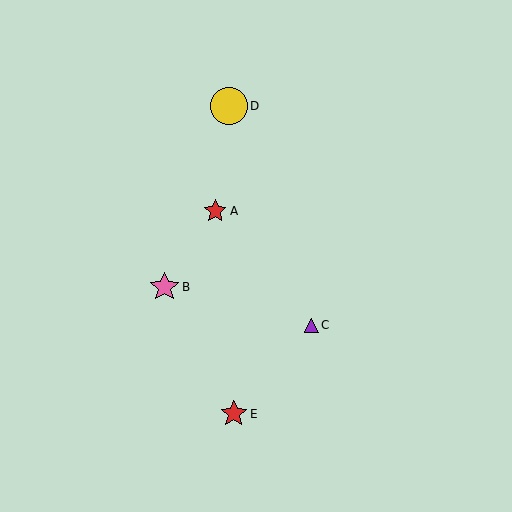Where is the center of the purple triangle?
The center of the purple triangle is at (312, 325).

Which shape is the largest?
The yellow circle (labeled D) is the largest.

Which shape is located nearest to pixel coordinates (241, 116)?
The yellow circle (labeled D) at (229, 106) is nearest to that location.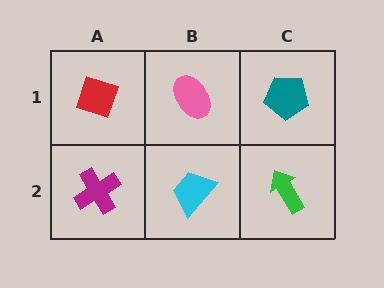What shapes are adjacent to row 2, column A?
A red diamond (row 1, column A), a cyan trapezoid (row 2, column B).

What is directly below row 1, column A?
A magenta cross.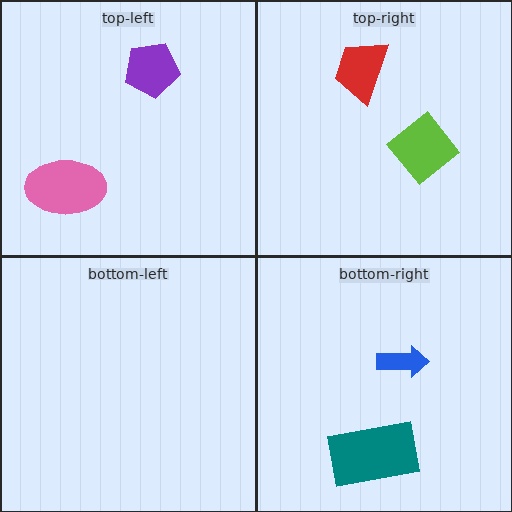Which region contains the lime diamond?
The top-right region.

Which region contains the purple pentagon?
The top-left region.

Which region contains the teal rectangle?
The bottom-right region.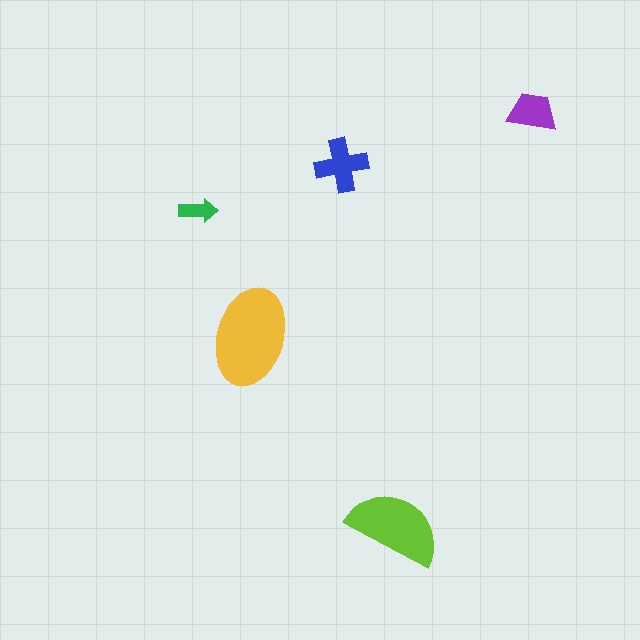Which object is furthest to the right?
The purple trapezoid is rightmost.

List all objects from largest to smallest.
The yellow ellipse, the lime semicircle, the blue cross, the purple trapezoid, the green arrow.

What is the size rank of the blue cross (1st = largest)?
3rd.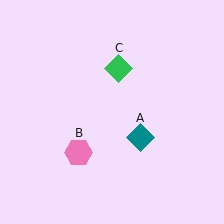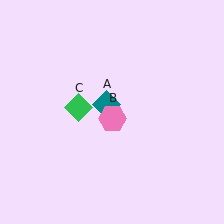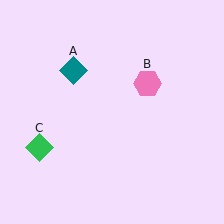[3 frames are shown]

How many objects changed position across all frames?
3 objects changed position: teal diamond (object A), pink hexagon (object B), green diamond (object C).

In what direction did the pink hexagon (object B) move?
The pink hexagon (object B) moved up and to the right.